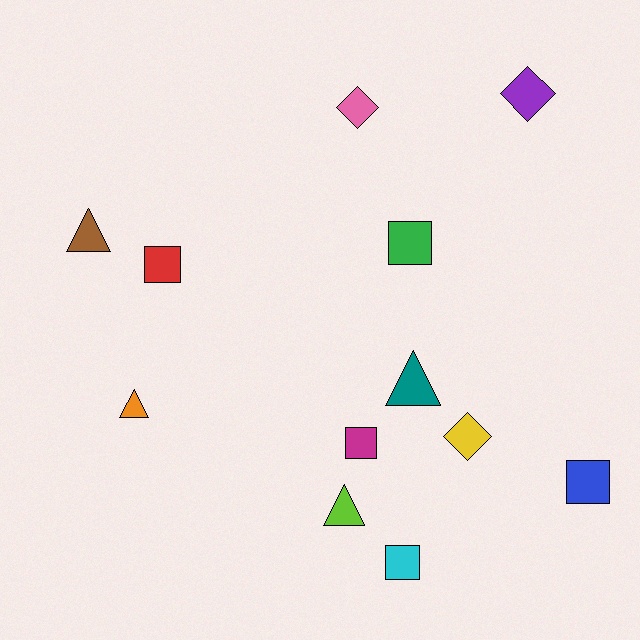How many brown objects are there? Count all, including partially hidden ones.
There is 1 brown object.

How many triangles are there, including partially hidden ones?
There are 4 triangles.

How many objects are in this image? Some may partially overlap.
There are 12 objects.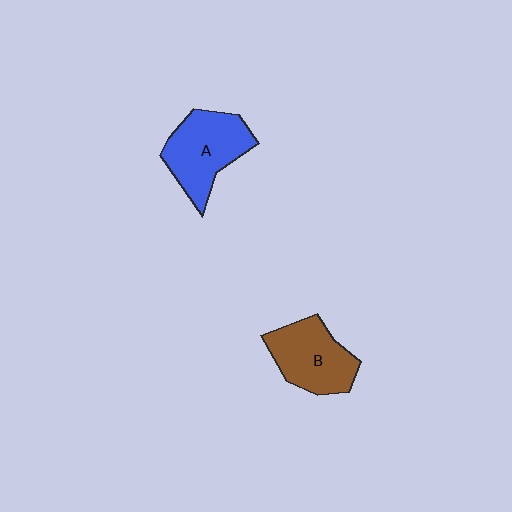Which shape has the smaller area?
Shape B (brown).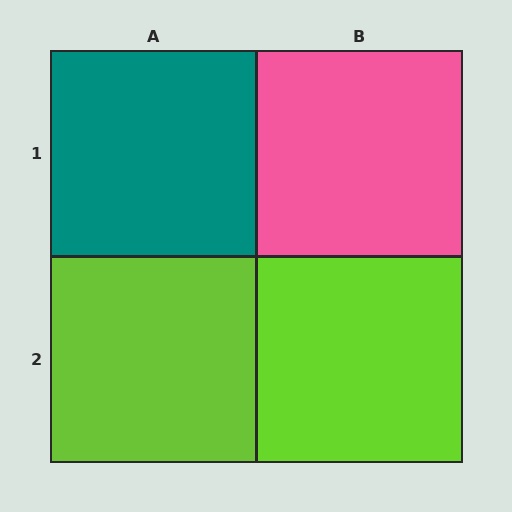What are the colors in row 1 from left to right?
Teal, pink.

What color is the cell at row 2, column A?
Lime.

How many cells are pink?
1 cell is pink.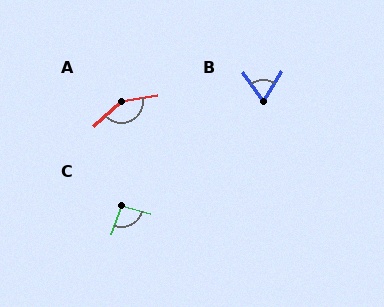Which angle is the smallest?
B, at approximately 67 degrees.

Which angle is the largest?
A, at approximately 148 degrees.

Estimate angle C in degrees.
Approximately 94 degrees.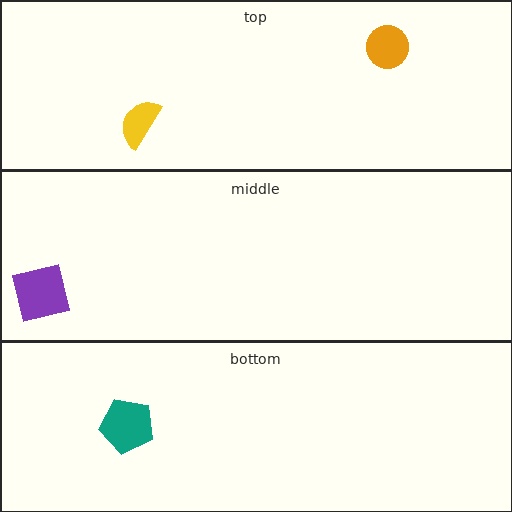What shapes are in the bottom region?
The teal pentagon.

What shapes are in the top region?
The yellow semicircle, the orange circle.